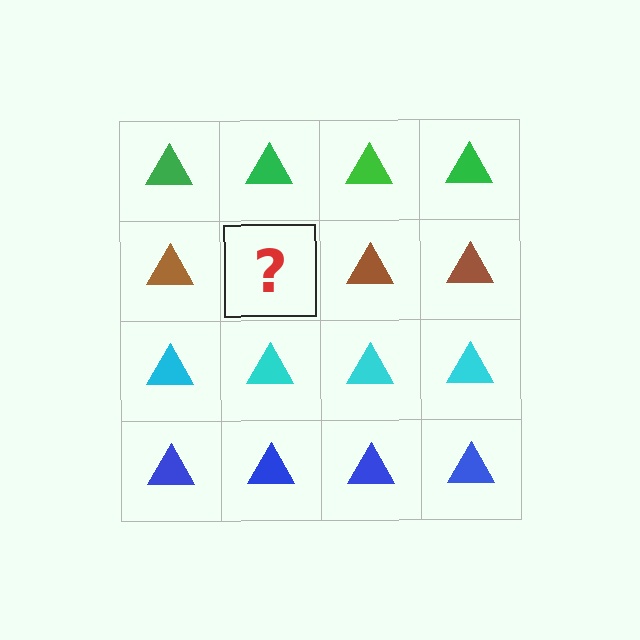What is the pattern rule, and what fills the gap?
The rule is that each row has a consistent color. The gap should be filled with a brown triangle.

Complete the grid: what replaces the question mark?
The question mark should be replaced with a brown triangle.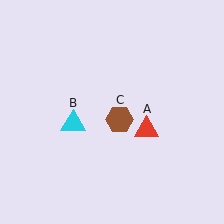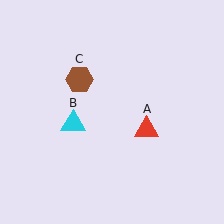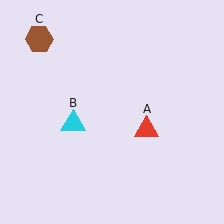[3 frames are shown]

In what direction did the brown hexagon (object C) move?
The brown hexagon (object C) moved up and to the left.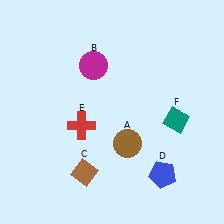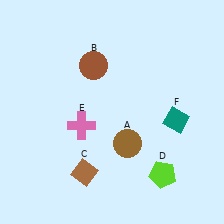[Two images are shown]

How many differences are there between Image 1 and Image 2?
There are 3 differences between the two images.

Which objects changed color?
B changed from magenta to brown. D changed from blue to lime. E changed from red to pink.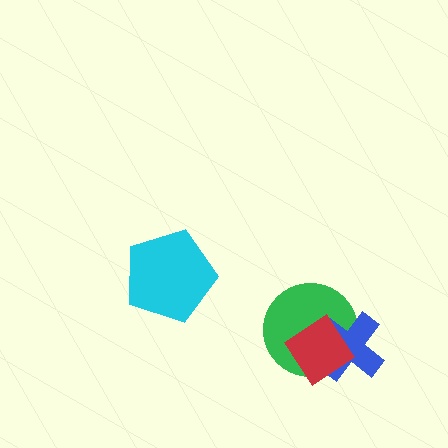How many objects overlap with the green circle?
2 objects overlap with the green circle.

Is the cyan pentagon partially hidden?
No, no other shape covers it.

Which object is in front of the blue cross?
The red diamond is in front of the blue cross.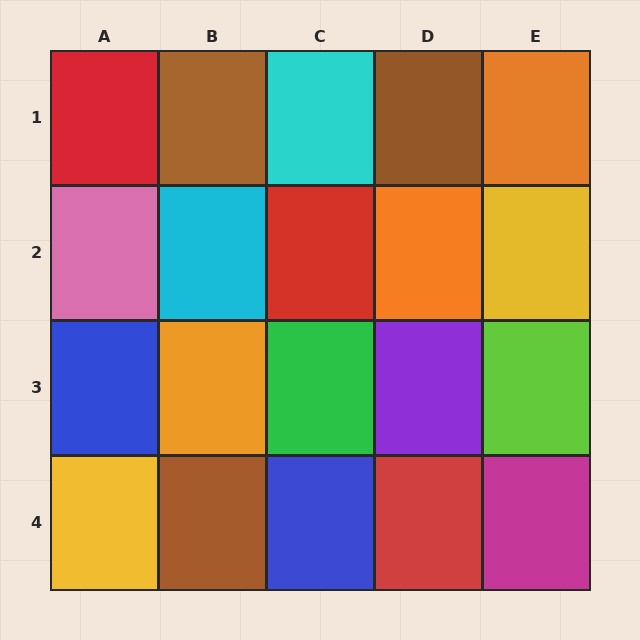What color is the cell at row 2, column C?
Red.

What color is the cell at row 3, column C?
Green.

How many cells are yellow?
2 cells are yellow.